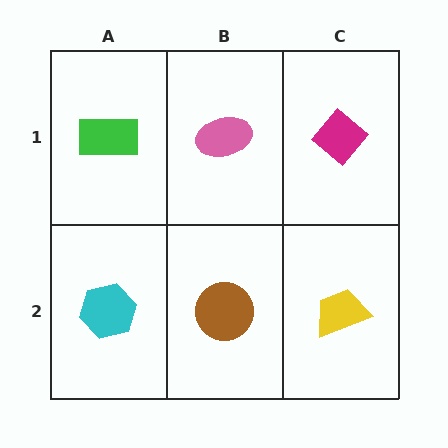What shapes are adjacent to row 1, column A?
A cyan hexagon (row 2, column A), a pink ellipse (row 1, column B).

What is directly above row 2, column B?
A pink ellipse.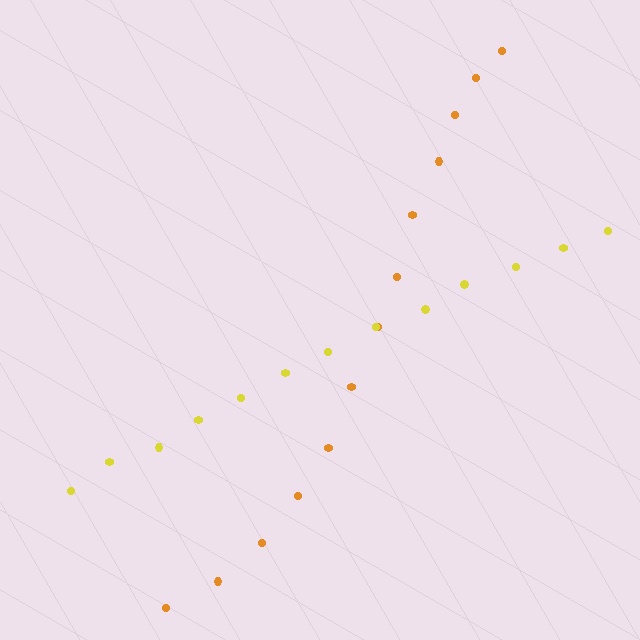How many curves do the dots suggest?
There are 2 distinct paths.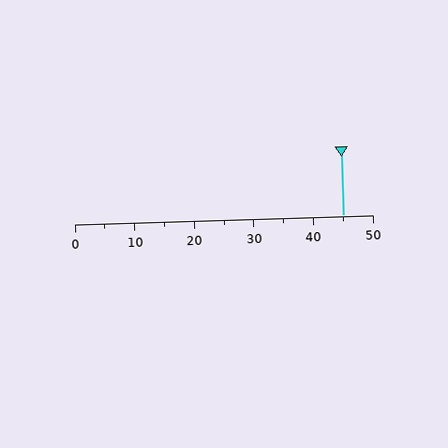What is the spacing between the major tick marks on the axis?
The major ticks are spaced 10 apart.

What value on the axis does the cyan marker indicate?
The marker indicates approximately 45.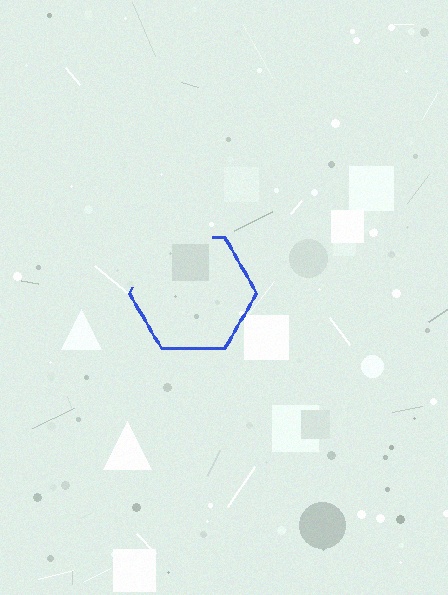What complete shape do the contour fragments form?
The contour fragments form a hexagon.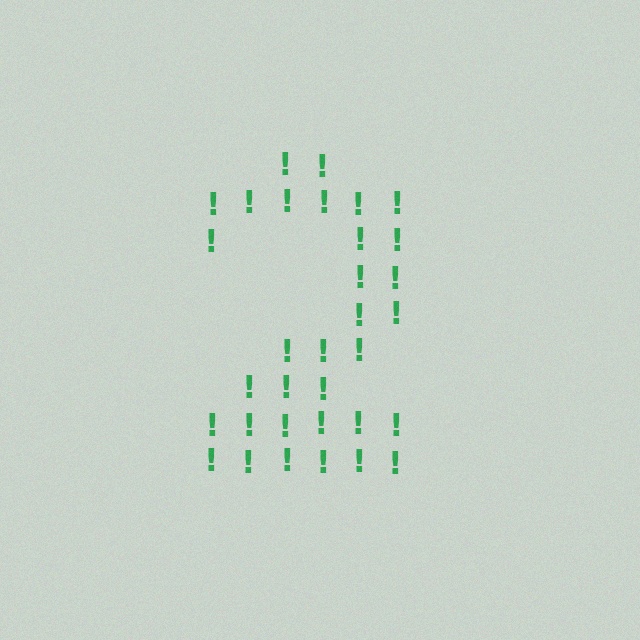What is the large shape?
The large shape is the digit 2.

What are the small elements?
The small elements are exclamation marks.